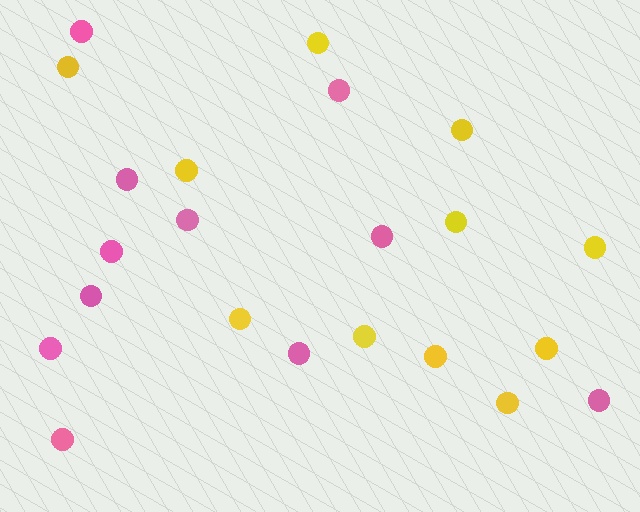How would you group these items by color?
There are 2 groups: one group of pink circles (11) and one group of yellow circles (11).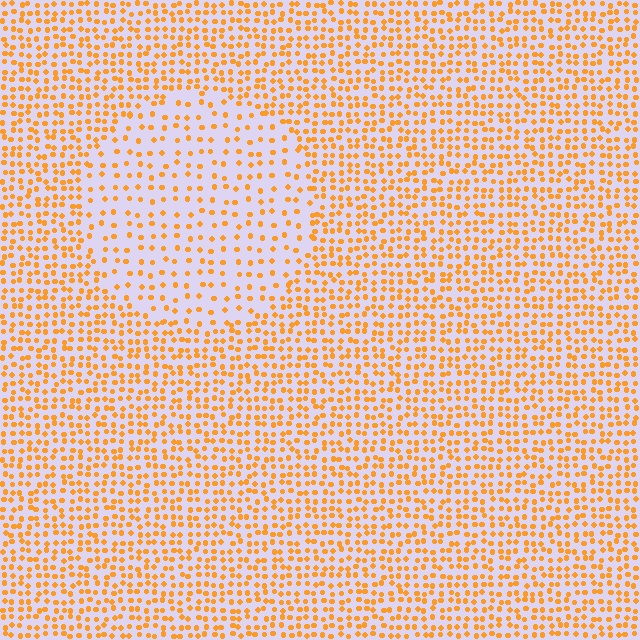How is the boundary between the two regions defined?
The boundary is defined by a change in element density (approximately 2.1x ratio). All elements are the same color, size, and shape.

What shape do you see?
I see a circle.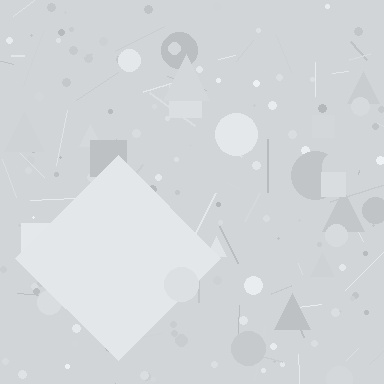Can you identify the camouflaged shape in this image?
The camouflaged shape is a diamond.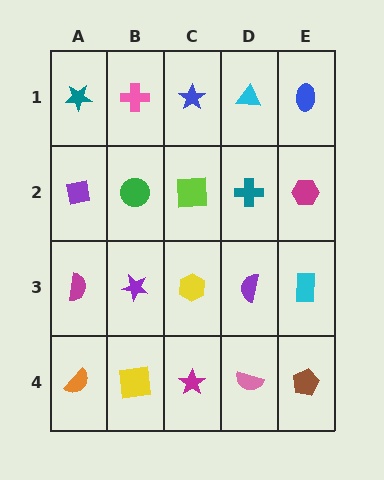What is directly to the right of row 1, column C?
A cyan triangle.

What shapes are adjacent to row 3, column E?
A magenta hexagon (row 2, column E), a brown pentagon (row 4, column E), a purple semicircle (row 3, column D).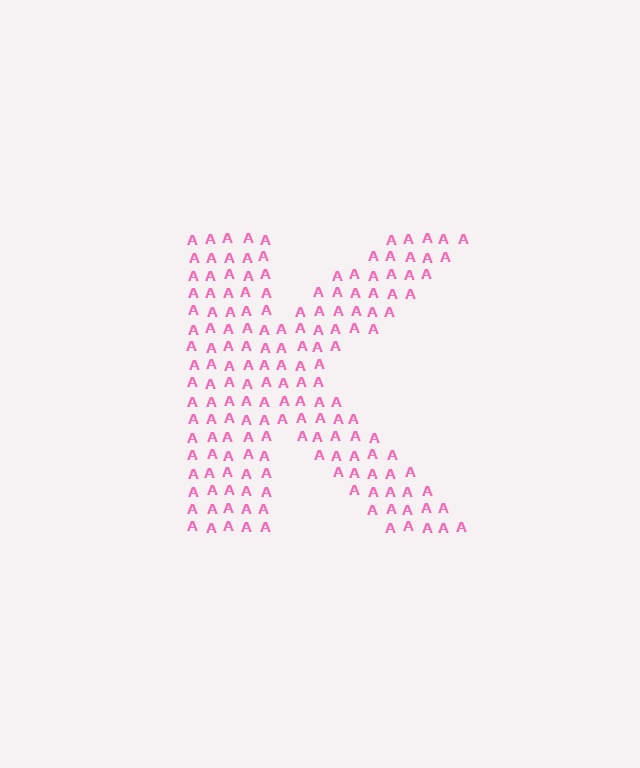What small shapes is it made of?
It is made of small letter A's.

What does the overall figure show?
The overall figure shows the letter K.